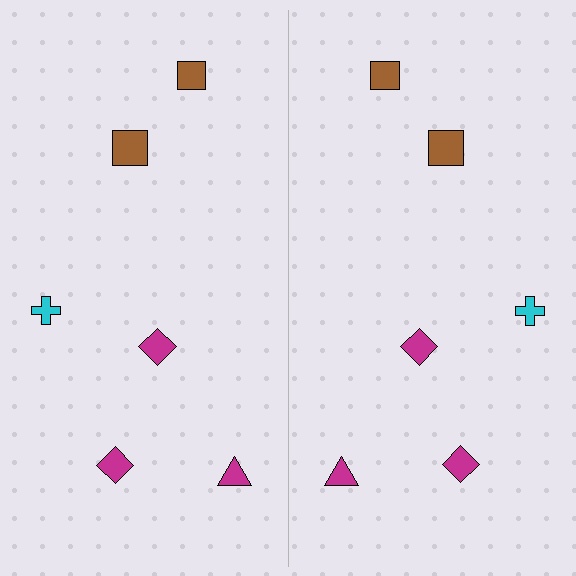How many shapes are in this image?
There are 12 shapes in this image.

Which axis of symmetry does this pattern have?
The pattern has a vertical axis of symmetry running through the center of the image.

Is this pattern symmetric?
Yes, this pattern has bilateral (reflection) symmetry.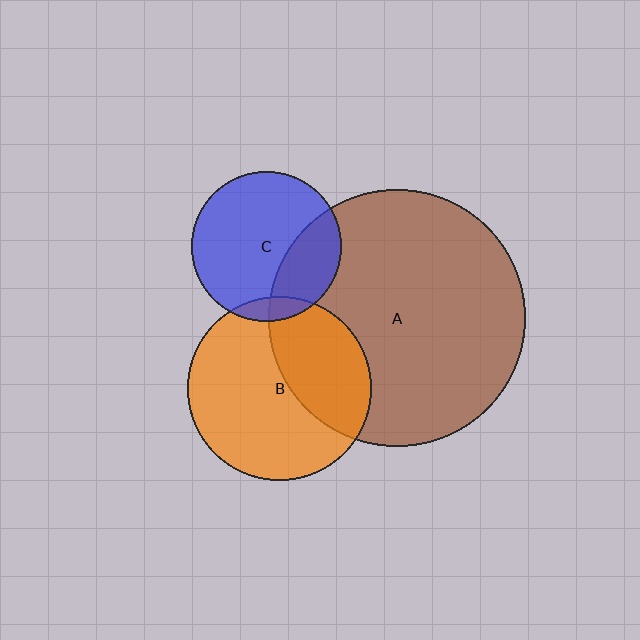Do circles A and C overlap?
Yes.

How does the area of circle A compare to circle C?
Approximately 3.0 times.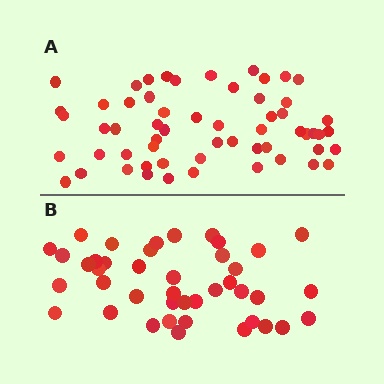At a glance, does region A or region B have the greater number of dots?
Region A (the top region) has more dots.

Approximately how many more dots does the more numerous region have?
Region A has approximately 15 more dots than region B.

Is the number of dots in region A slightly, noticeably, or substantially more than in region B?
Region A has noticeably more, but not dramatically so. The ratio is roughly 1.4 to 1.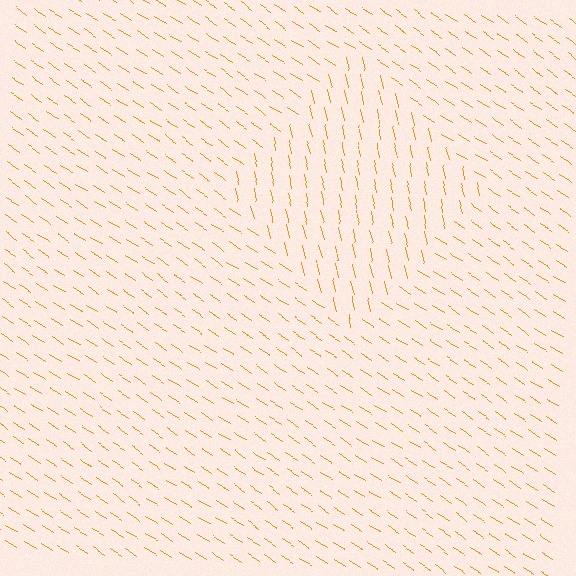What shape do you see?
I see a diamond.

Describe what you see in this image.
The image is filled with small orange line segments. A diamond region in the image has lines oriented differently from the surrounding lines, creating a visible texture boundary.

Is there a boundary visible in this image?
Yes, there is a texture boundary formed by a change in line orientation.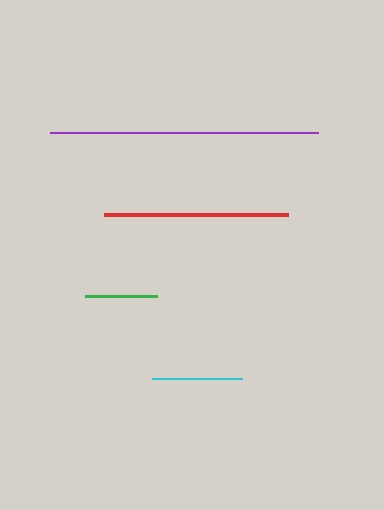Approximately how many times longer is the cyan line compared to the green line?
The cyan line is approximately 1.2 times the length of the green line.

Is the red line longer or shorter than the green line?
The red line is longer than the green line.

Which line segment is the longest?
The purple line is the longest at approximately 269 pixels.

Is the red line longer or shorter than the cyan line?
The red line is longer than the cyan line.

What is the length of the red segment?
The red segment is approximately 185 pixels long.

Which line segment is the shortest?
The green line is the shortest at approximately 73 pixels.